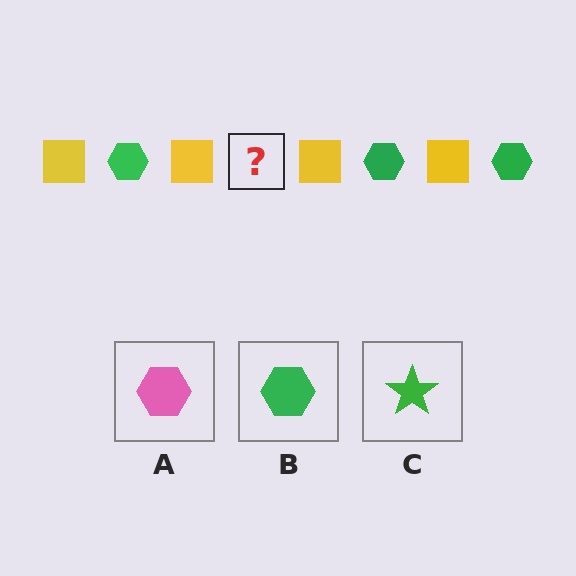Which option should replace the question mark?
Option B.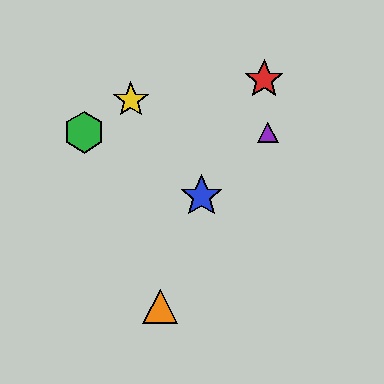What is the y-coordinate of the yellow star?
The yellow star is at y≈100.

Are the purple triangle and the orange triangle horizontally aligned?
No, the purple triangle is at y≈132 and the orange triangle is at y≈307.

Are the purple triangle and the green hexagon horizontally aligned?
Yes, both are at y≈132.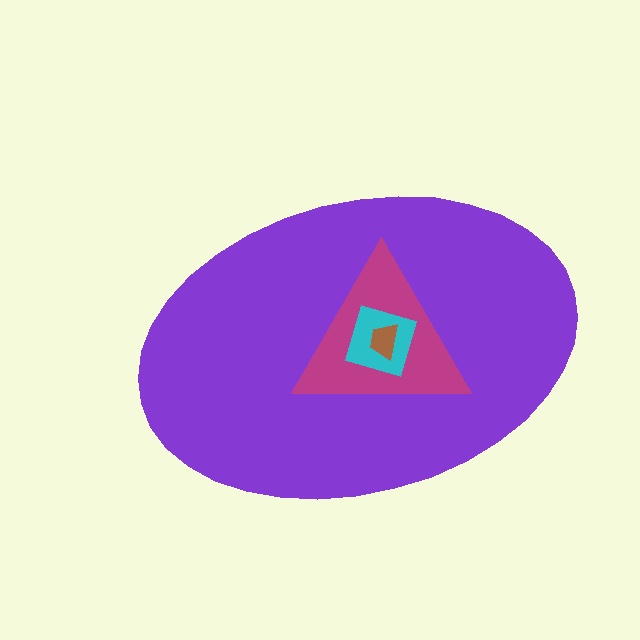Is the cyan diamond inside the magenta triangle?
Yes.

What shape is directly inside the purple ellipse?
The magenta triangle.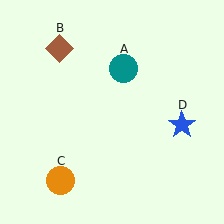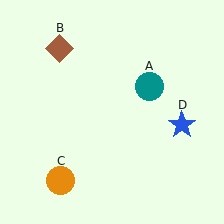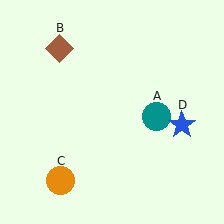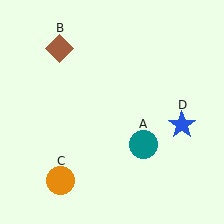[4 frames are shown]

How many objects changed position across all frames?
1 object changed position: teal circle (object A).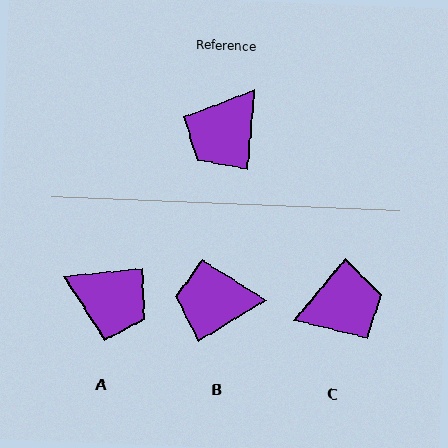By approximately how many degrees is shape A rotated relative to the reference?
Approximately 101 degrees counter-clockwise.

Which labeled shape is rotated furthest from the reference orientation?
C, about 145 degrees away.